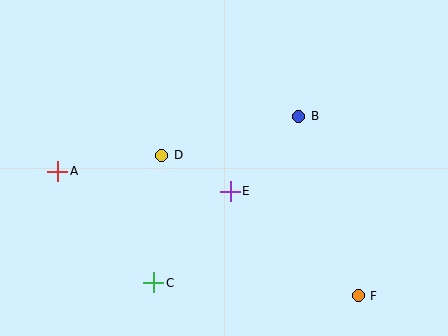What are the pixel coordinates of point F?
Point F is at (358, 296).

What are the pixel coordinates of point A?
Point A is at (58, 171).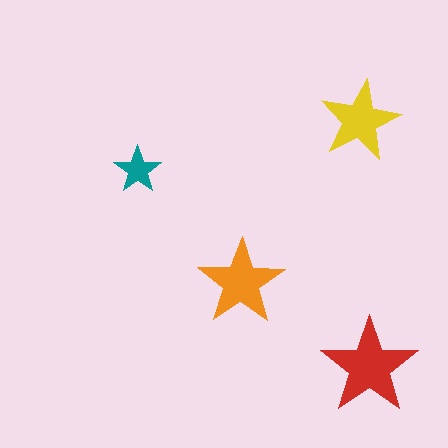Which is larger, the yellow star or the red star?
The red one.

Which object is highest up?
The yellow star is topmost.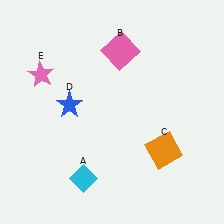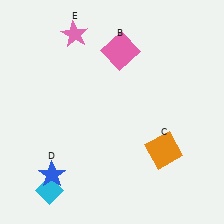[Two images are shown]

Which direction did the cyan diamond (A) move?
The cyan diamond (A) moved left.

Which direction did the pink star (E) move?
The pink star (E) moved up.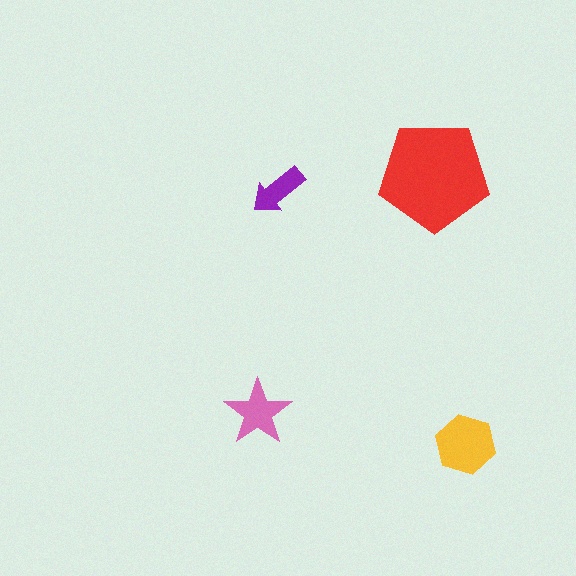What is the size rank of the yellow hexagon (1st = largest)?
2nd.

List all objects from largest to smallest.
The red pentagon, the yellow hexagon, the pink star, the purple arrow.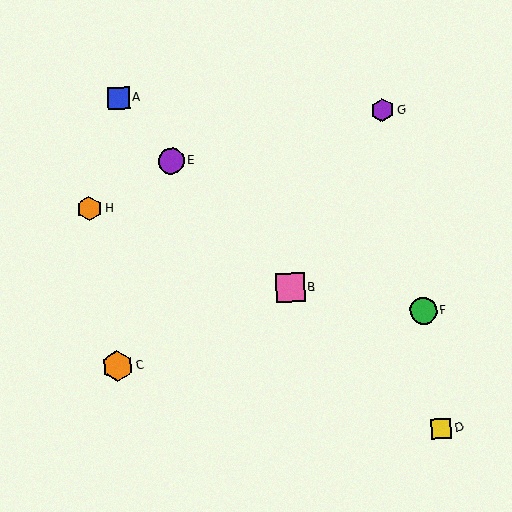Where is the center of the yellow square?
The center of the yellow square is at (441, 428).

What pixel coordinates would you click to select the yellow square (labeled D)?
Click at (441, 428) to select the yellow square D.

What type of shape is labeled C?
Shape C is an orange hexagon.